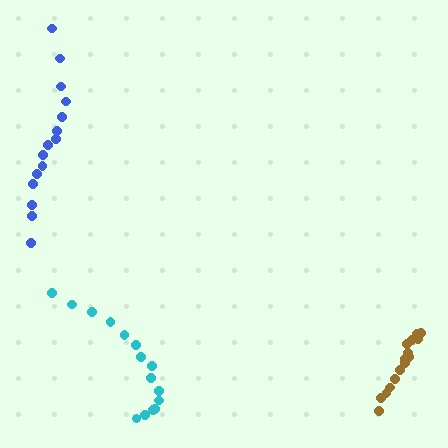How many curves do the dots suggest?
There are 3 distinct paths.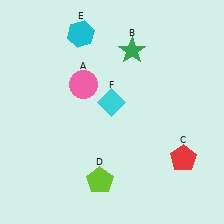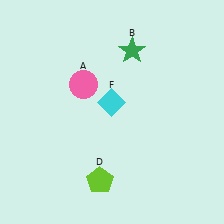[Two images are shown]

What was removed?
The red pentagon (C), the cyan hexagon (E) were removed in Image 2.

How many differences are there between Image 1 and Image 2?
There are 2 differences between the two images.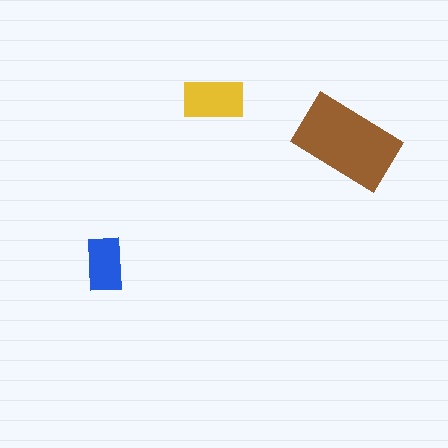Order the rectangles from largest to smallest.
the brown one, the yellow one, the blue one.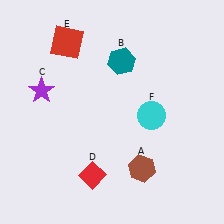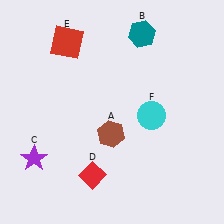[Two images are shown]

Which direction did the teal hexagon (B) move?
The teal hexagon (B) moved up.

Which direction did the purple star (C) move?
The purple star (C) moved down.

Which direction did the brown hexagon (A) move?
The brown hexagon (A) moved up.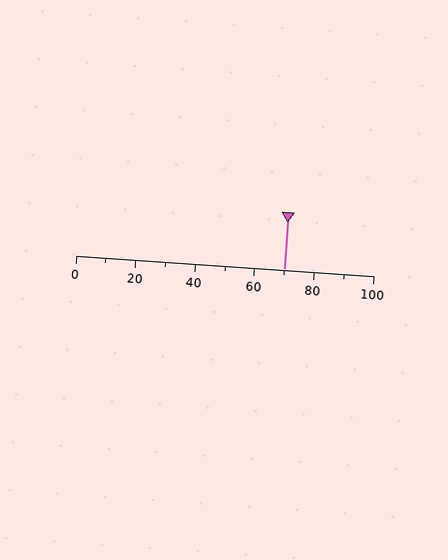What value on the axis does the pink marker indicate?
The marker indicates approximately 70.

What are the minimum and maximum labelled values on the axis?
The axis runs from 0 to 100.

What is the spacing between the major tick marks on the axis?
The major ticks are spaced 20 apart.